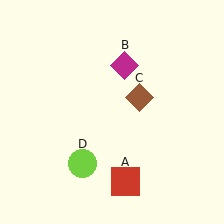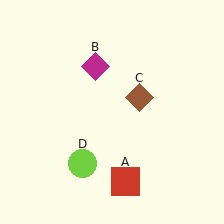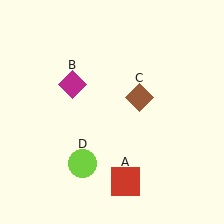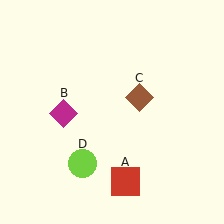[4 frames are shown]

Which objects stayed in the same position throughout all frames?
Red square (object A) and brown diamond (object C) and lime circle (object D) remained stationary.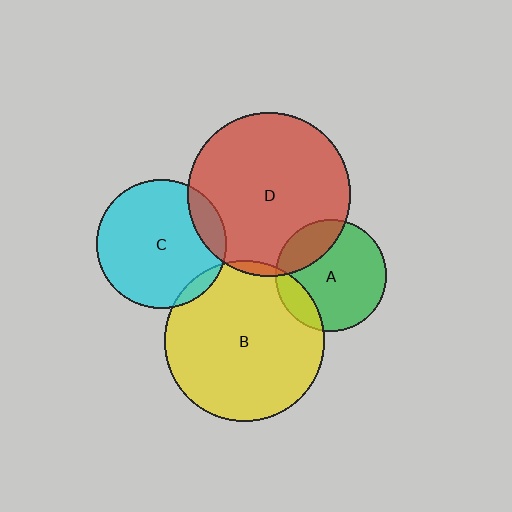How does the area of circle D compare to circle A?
Approximately 2.2 times.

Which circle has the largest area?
Circle D (red).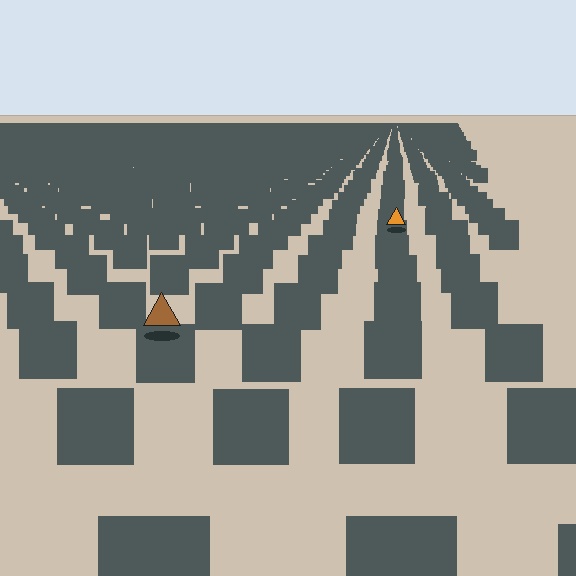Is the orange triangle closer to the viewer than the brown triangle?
No. The brown triangle is closer — you can tell from the texture gradient: the ground texture is coarser near it.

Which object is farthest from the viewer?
The orange triangle is farthest from the viewer. It appears smaller and the ground texture around it is denser.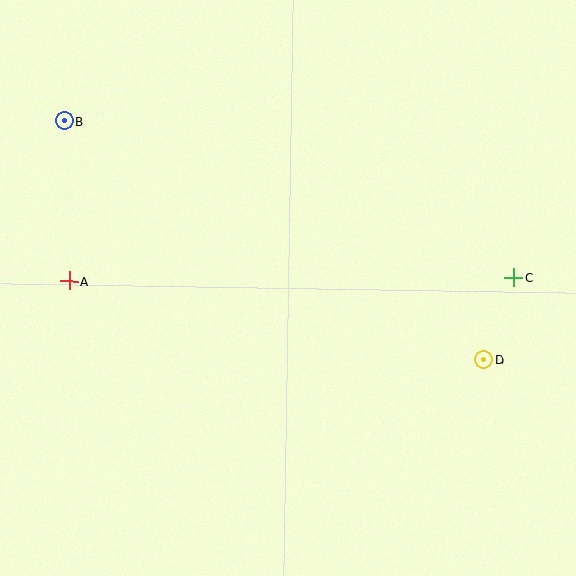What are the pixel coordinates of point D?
Point D is at (484, 360).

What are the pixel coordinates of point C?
Point C is at (514, 277).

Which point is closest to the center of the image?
Point D at (484, 360) is closest to the center.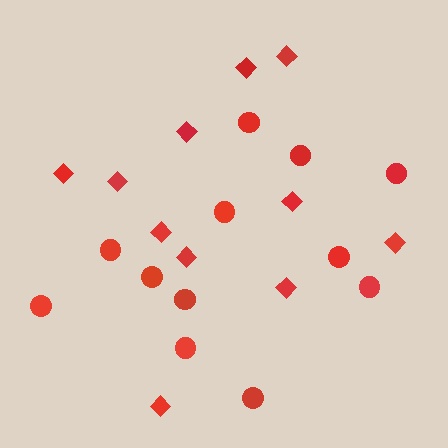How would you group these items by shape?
There are 2 groups: one group of diamonds (11) and one group of circles (12).